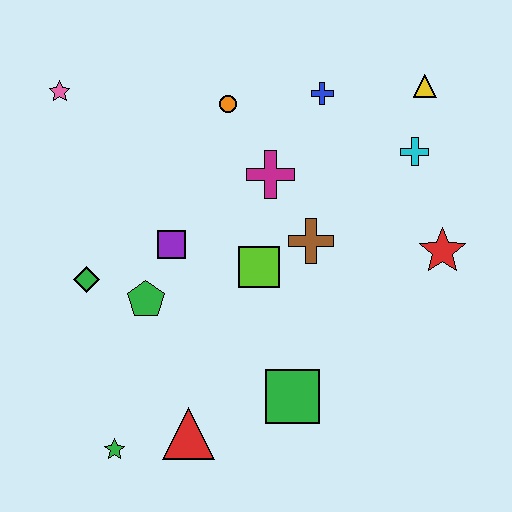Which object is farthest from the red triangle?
The yellow triangle is farthest from the red triangle.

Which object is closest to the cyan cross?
The yellow triangle is closest to the cyan cross.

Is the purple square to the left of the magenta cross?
Yes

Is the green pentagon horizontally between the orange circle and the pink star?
Yes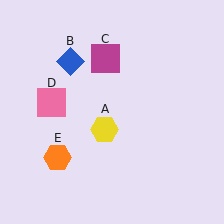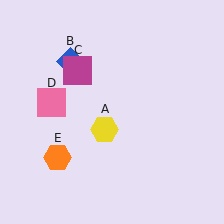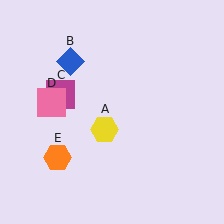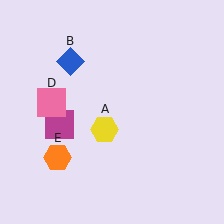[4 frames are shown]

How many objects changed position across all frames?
1 object changed position: magenta square (object C).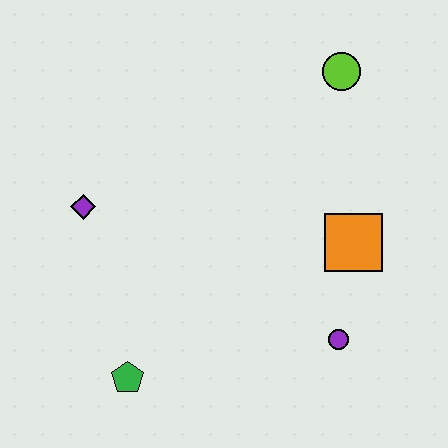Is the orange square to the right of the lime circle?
Yes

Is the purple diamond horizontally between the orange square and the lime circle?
No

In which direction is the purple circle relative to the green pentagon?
The purple circle is to the right of the green pentagon.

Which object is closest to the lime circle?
The orange square is closest to the lime circle.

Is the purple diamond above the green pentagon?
Yes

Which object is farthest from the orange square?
The purple diamond is farthest from the orange square.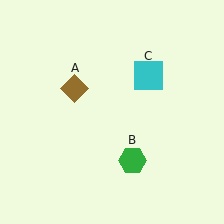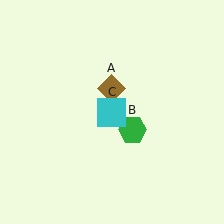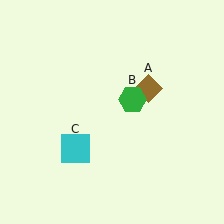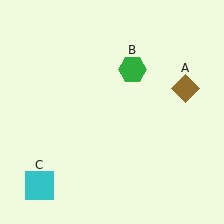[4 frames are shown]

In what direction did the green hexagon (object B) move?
The green hexagon (object B) moved up.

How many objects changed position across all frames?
3 objects changed position: brown diamond (object A), green hexagon (object B), cyan square (object C).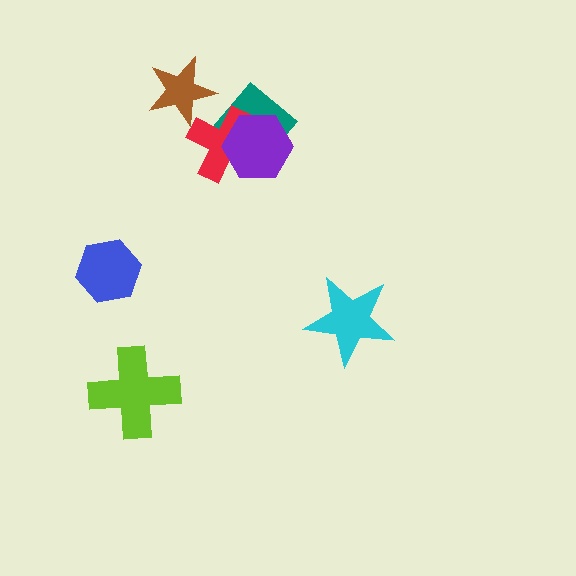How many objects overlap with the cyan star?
0 objects overlap with the cyan star.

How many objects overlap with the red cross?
2 objects overlap with the red cross.